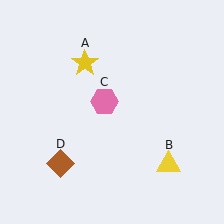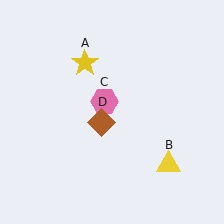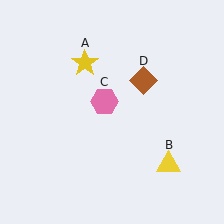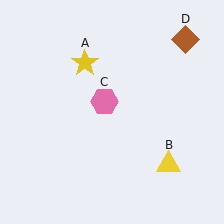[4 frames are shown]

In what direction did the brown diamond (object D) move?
The brown diamond (object D) moved up and to the right.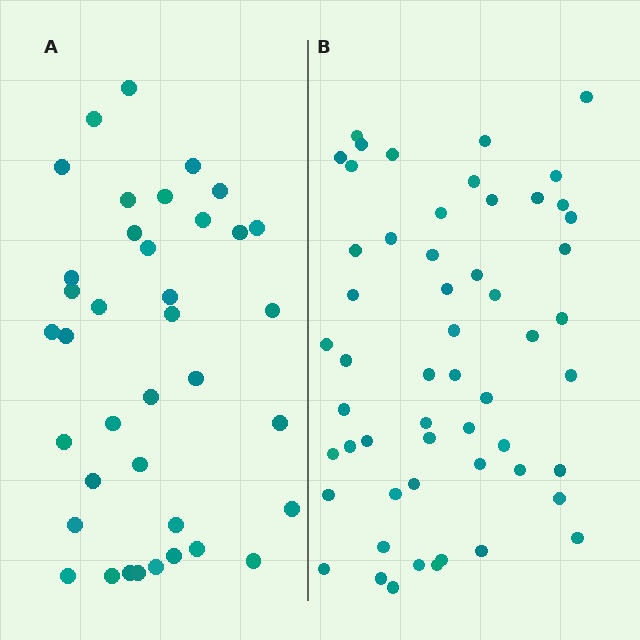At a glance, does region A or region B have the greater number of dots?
Region B (the right region) has more dots.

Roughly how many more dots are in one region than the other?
Region B has approximately 15 more dots than region A.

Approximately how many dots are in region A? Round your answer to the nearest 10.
About 40 dots. (The exact count is 38, which rounds to 40.)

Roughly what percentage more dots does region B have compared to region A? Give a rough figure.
About 45% more.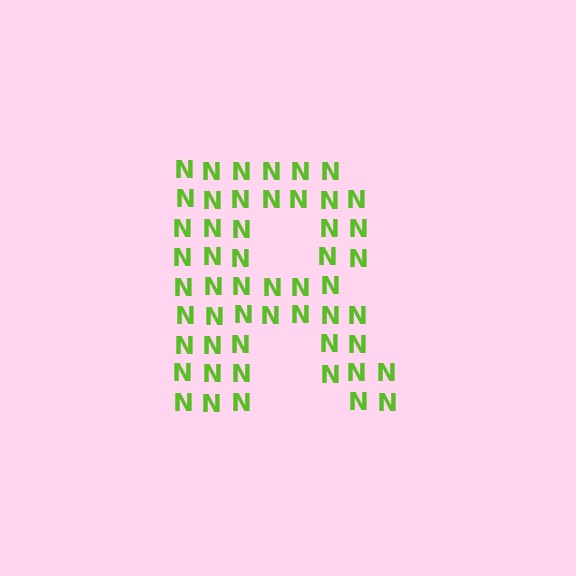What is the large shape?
The large shape is the letter R.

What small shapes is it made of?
It is made of small letter N's.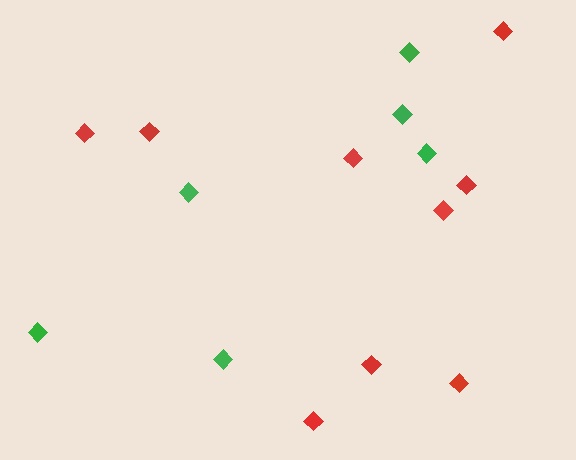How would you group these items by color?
There are 2 groups: one group of green diamonds (6) and one group of red diamonds (9).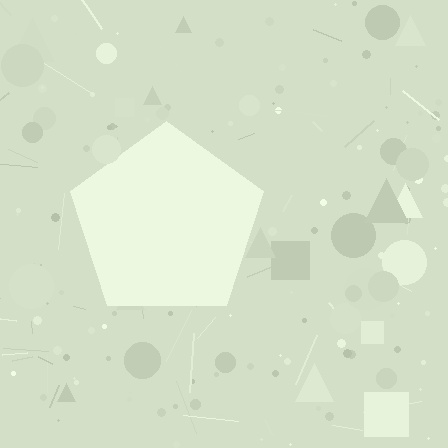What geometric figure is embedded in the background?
A pentagon is embedded in the background.